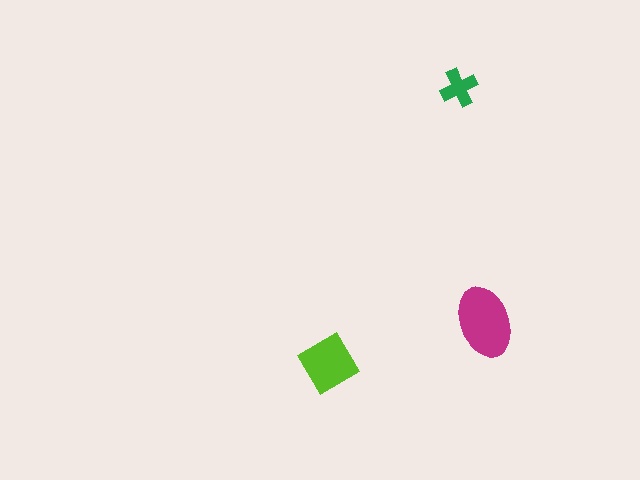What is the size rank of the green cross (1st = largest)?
3rd.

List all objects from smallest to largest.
The green cross, the lime diamond, the magenta ellipse.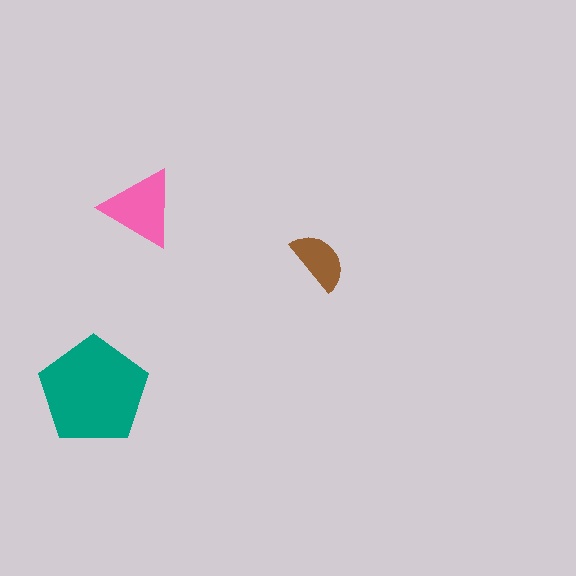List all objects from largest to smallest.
The teal pentagon, the pink triangle, the brown semicircle.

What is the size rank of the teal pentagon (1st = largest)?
1st.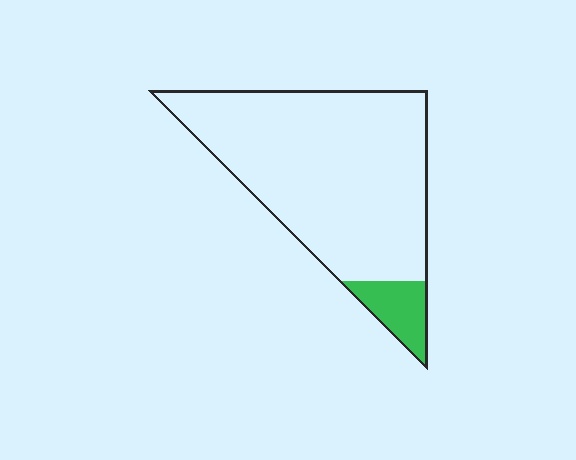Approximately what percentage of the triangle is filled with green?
Approximately 10%.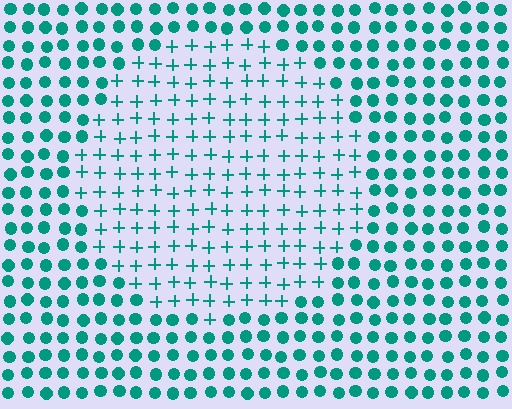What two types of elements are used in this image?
The image uses plus signs inside the circle region and circles outside it.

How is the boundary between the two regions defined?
The boundary is defined by a change in element shape: plus signs inside vs. circles outside. All elements share the same color and spacing.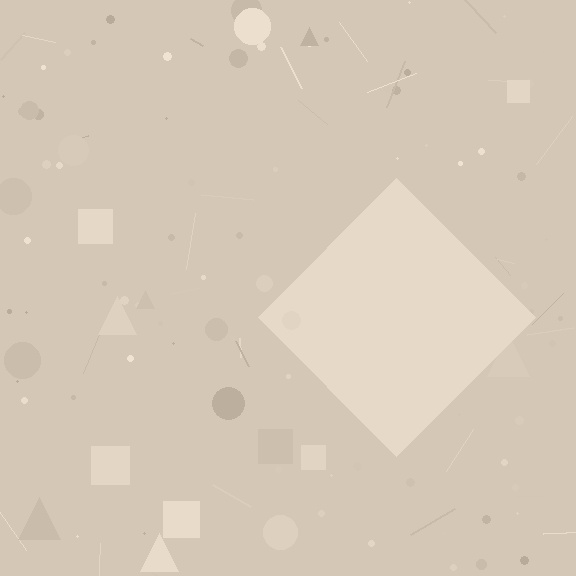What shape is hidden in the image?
A diamond is hidden in the image.